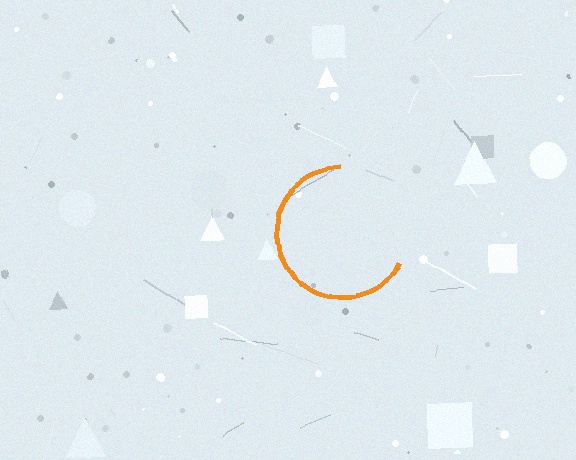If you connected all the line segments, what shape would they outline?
They would outline a circle.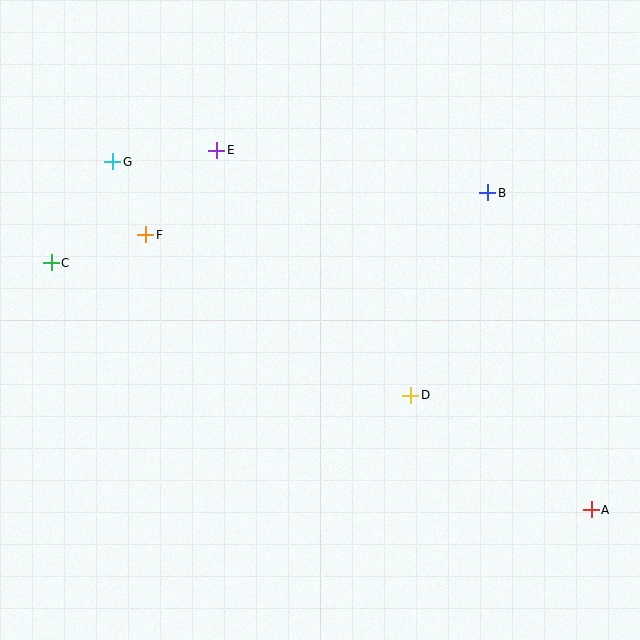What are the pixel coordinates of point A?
Point A is at (591, 510).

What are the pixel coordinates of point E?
Point E is at (217, 150).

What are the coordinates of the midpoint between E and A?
The midpoint between E and A is at (404, 330).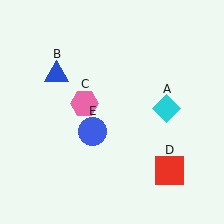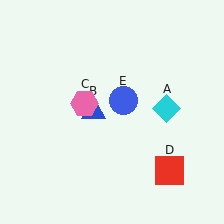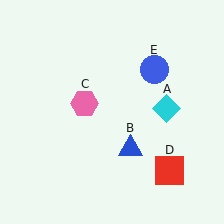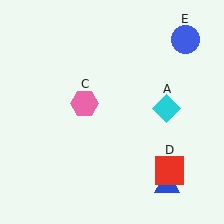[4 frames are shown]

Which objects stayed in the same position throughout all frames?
Cyan diamond (object A) and pink hexagon (object C) and red square (object D) remained stationary.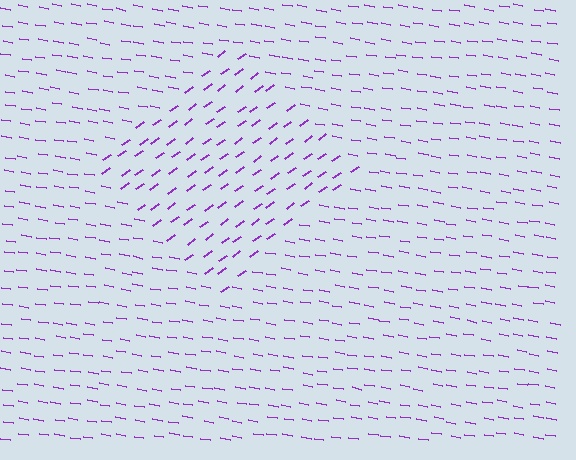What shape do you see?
I see a diamond.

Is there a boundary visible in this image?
Yes, there is a texture boundary formed by a change in line orientation.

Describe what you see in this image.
The image is filled with small purple line segments. A diamond region in the image has lines oriented differently from the surrounding lines, creating a visible texture boundary.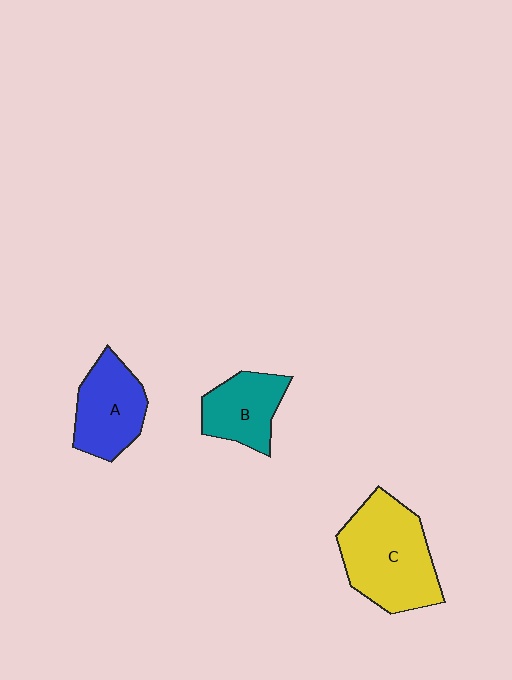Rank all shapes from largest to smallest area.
From largest to smallest: C (yellow), A (blue), B (teal).